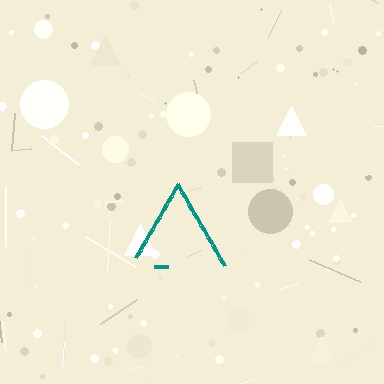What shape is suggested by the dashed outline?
The dashed outline suggests a triangle.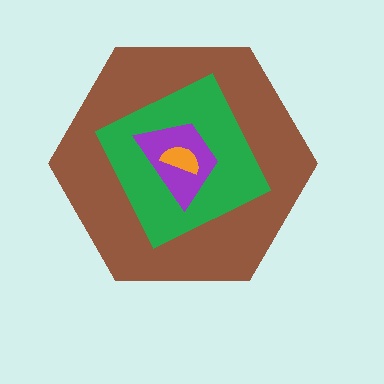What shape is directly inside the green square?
The purple trapezoid.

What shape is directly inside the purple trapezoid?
The orange semicircle.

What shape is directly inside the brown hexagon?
The green square.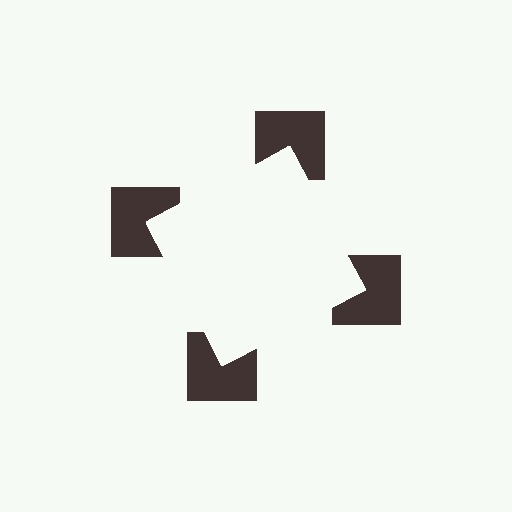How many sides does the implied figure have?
4 sides.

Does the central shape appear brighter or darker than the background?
It typically appears slightly brighter than the background, even though no actual brightness change is drawn.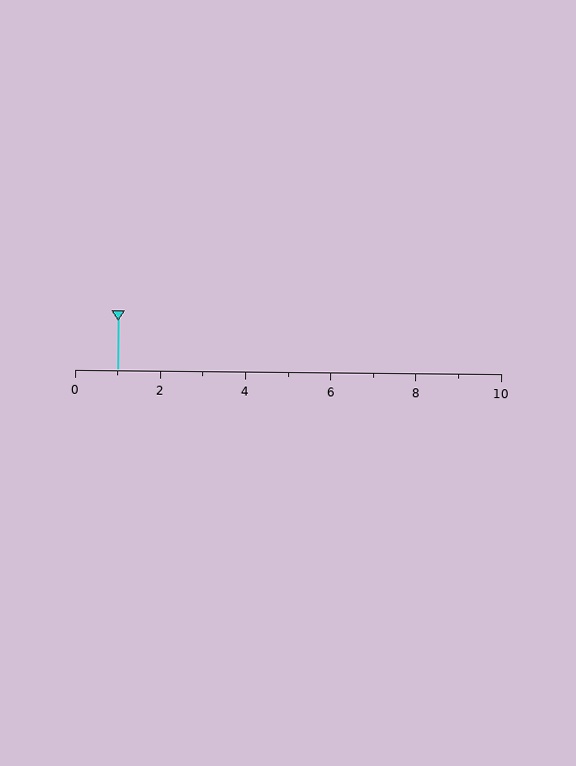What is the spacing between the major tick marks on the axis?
The major ticks are spaced 2 apart.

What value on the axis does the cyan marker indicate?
The marker indicates approximately 1.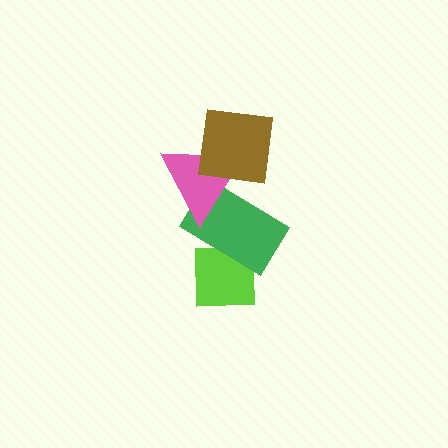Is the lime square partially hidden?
Yes, it is partially covered by another shape.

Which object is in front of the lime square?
The green rectangle is in front of the lime square.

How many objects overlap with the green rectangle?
3 objects overlap with the green rectangle.